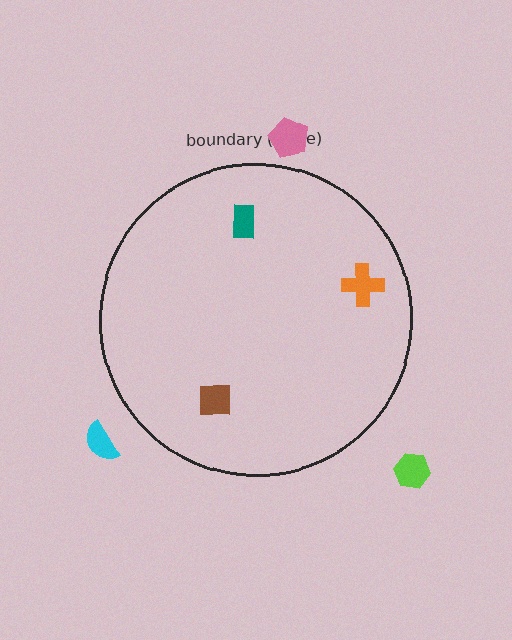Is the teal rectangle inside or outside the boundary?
Inside.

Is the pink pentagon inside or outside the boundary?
Outside.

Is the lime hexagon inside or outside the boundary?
Outside.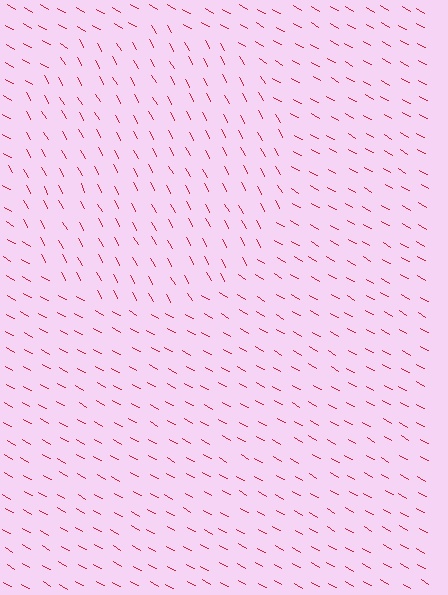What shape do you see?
I see a circle.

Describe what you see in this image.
The image is filled with small red line segments. A circle region in the image has lines oriented differently from the surrounding lines, creating a visible texture boundary.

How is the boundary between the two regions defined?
The boundary is defined purely by a change in line orientation (approximately 32 degrees difference). All lines are the same color and thickness.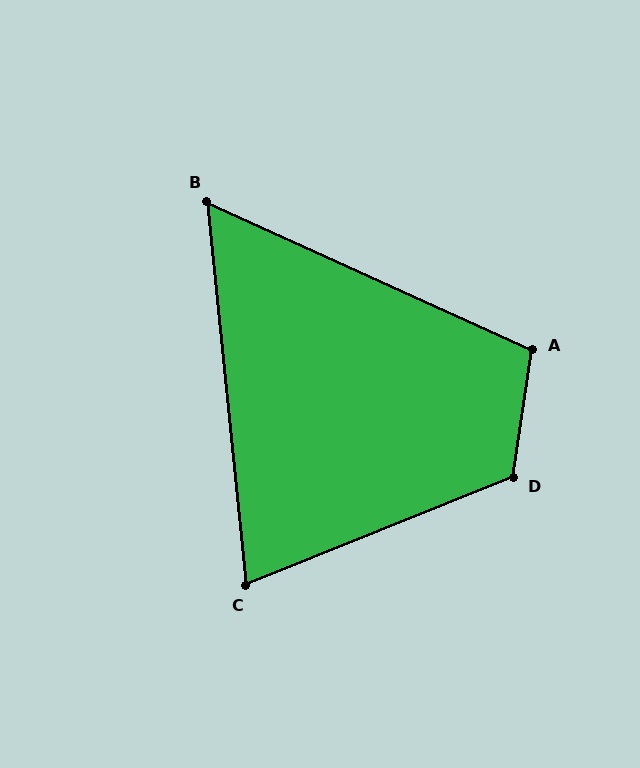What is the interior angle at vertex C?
Approximately 74 degrees (acute).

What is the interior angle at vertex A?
Approximately 106 degrees (obtuse).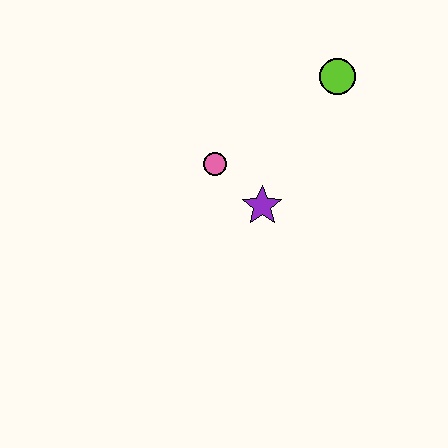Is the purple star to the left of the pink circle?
No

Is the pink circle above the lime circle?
No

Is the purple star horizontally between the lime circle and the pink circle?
Yes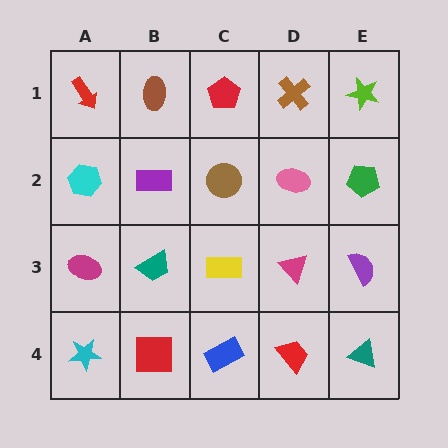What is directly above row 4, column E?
A purple semicircle.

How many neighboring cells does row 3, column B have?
4.